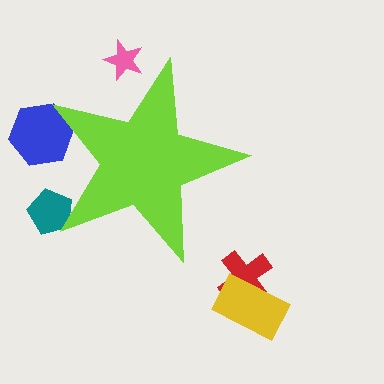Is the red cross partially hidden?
No, the red cross is fully visible.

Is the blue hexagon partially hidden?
Yes, the blue hexagon is partially hidden behind the lime star.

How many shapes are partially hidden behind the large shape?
3 shapes are partially hidden.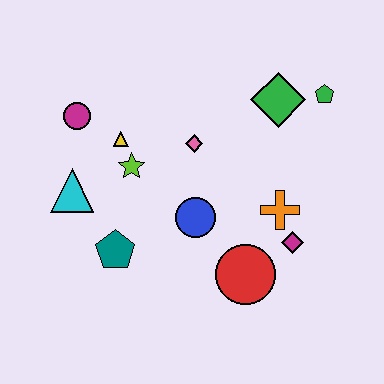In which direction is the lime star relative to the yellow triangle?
The lime star is below the yellow triangle.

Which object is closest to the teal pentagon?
The cyan triangle is closest to the teal pentagon.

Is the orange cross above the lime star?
No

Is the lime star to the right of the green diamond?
No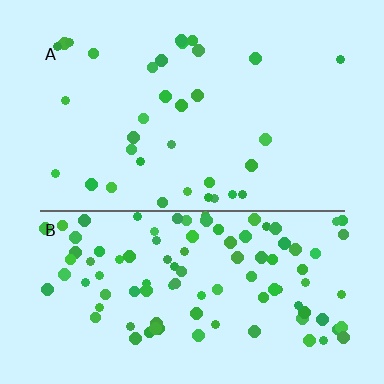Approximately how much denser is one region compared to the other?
Approximately 3.1× — region B over region A.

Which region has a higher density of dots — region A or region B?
B (the bottom).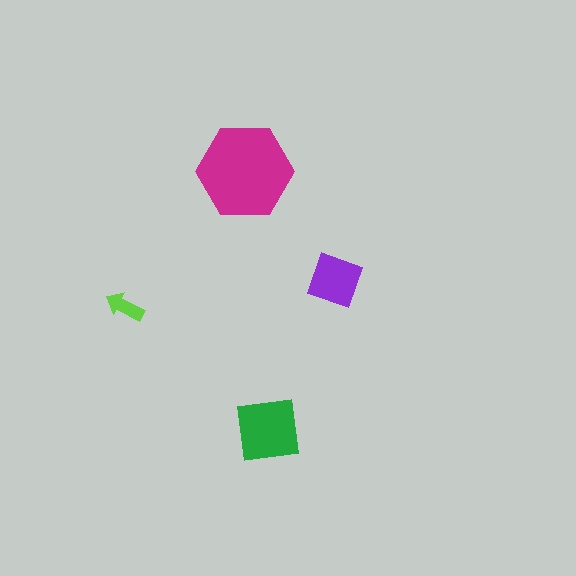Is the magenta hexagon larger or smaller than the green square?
Larger.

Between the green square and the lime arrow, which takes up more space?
The green square.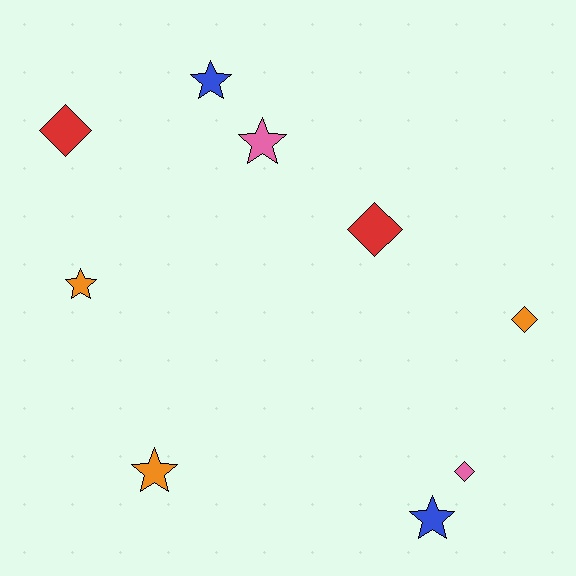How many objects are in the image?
There are 9 objects.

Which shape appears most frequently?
Star, with 5 objects.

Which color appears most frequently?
Orange, with 3 objects.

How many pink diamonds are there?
There is 1 pink diamond.